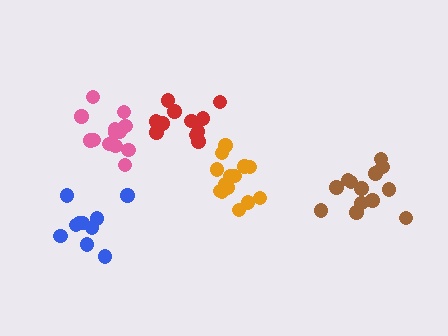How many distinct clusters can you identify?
There are 5 distinct clusters.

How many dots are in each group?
Group 1: 13 dots, Group 2: 14 dots, Group 3: 13 dots, Group 4: 10 dots, Group 5: 11 dots (61 total).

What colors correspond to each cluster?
The clusters are colored: pink, orange, brown, blue, red.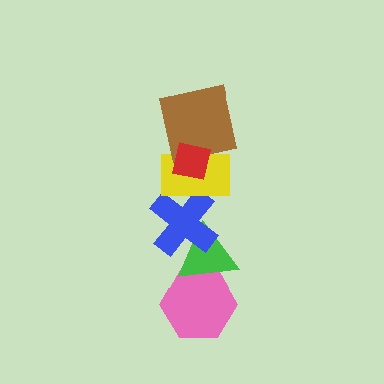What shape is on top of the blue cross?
The yellow rectangle is on top of the blue cross.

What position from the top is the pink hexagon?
The pink hexagon is 6th from the top.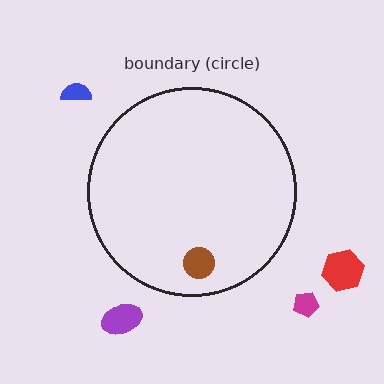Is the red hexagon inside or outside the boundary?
Outside.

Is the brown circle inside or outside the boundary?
Inside.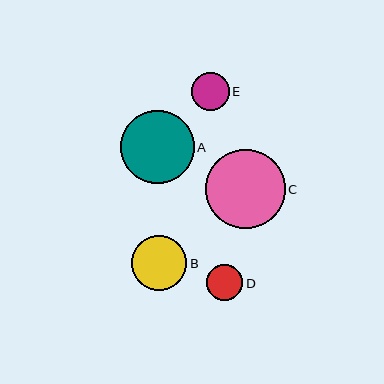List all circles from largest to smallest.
From largest to smallest: C, A, B, E, D.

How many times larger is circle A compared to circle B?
Circle A is approximately 1.3 times the size of circle B.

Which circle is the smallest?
Circle D is the smallest with a size of approximately 36 pixels.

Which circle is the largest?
Circle C is the largest with a size of approximately 80 pixels.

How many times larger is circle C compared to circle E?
Circle C is approximately 2.1 times the size of circle E.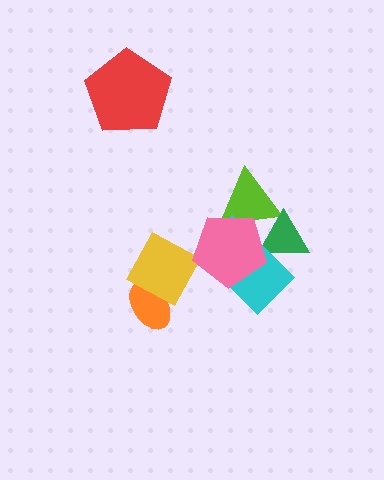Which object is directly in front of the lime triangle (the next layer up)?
The green triangle is directly in front of the lime triangle.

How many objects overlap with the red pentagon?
0 objects overlap with the red pentagon.